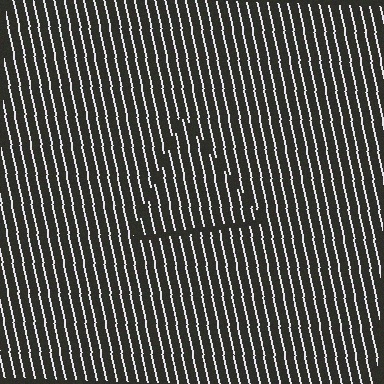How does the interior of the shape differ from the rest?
The interior of the shape contains the same grating, shifted by half a period — the contour is defined by the phase discontinuity where line-ends from the inner and outer gratings abut.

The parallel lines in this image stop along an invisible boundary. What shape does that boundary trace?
An illusory triangle. The interior of the shape contains the same grating, shifted by half a period — the contour is defined by the phase discontinuity where line-ends from the inner and outer gratings abut.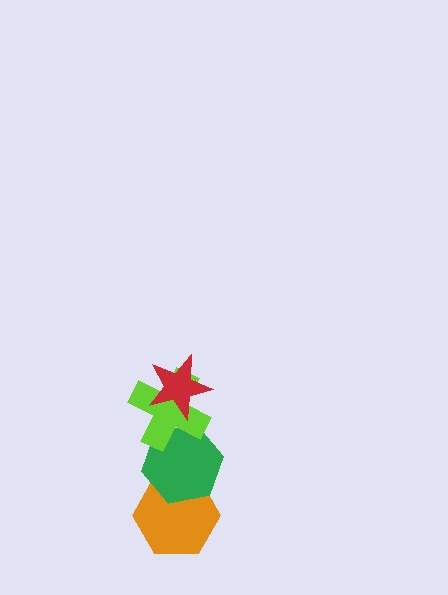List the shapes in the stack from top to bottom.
From top to bottom: the red star, the lime cross, the green hexagon, the orange hexagon.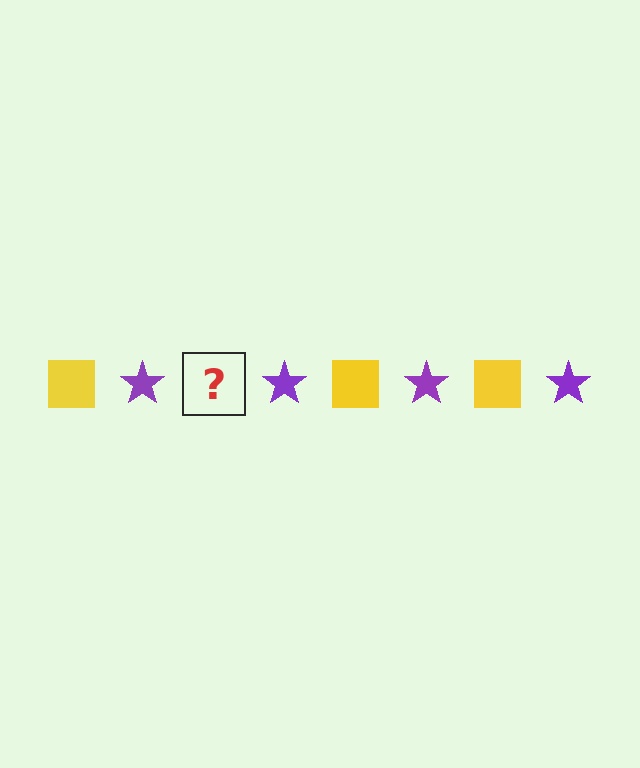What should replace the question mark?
The question mark should be replaced with a yellow square.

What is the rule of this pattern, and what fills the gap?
The rule is that the pattern alternates between yellow square and purple star. The gap should be filled with a yellow square.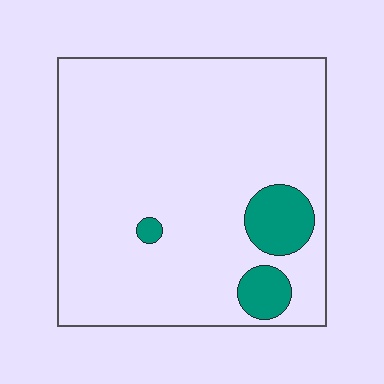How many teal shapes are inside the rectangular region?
3.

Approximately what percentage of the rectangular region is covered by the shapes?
Approximately 10%.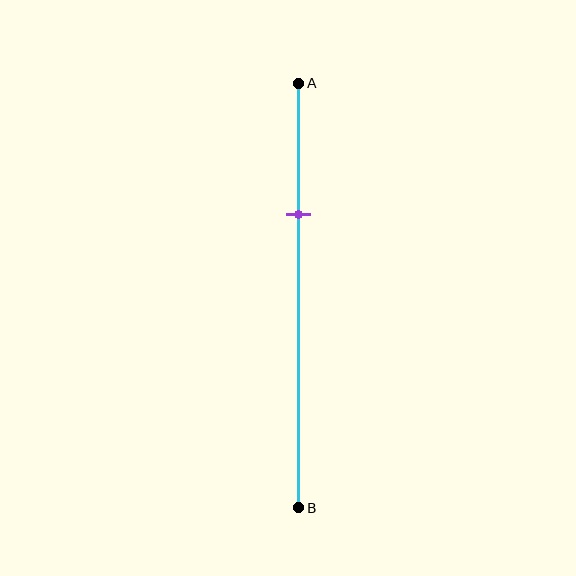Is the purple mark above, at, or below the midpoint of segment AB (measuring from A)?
The purple mark is above the midpoint of segment AB.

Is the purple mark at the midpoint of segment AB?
No, the mark is at about 30% from A, not at the 50% midpoint.